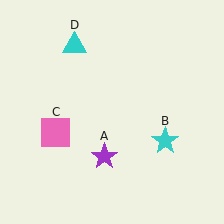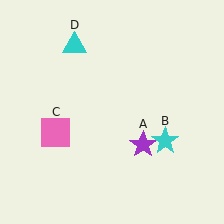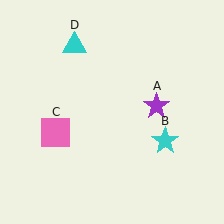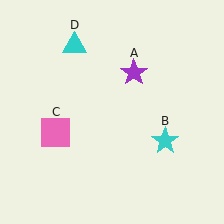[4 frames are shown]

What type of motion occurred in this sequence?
The purple star (object A) rotated counterclockwise around the center of the scene.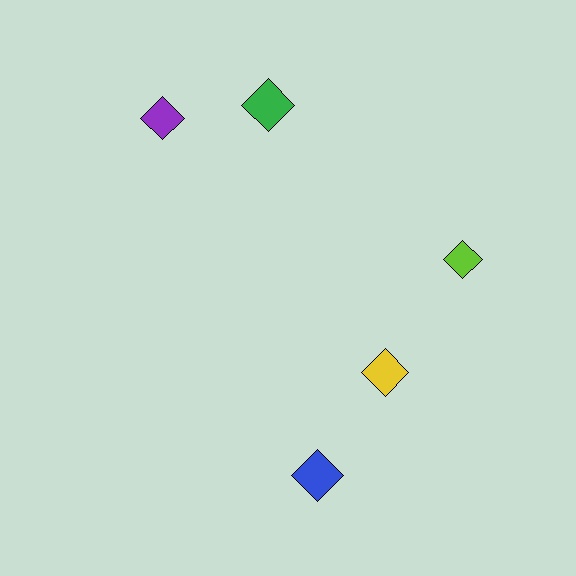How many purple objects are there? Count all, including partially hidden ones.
There is 1 purple object.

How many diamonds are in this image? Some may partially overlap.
There are 5 diamonds.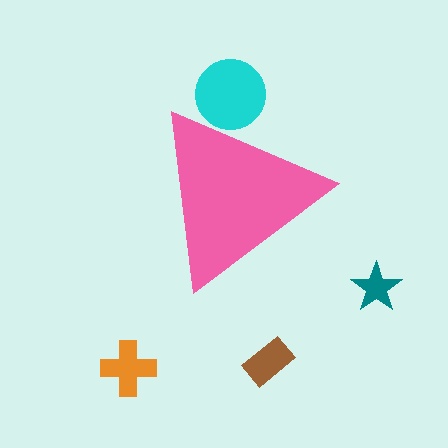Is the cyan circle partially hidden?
Yes, the cyan circle is partially hidden behind the pink triangle.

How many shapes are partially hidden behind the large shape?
1 shape is partially hidden.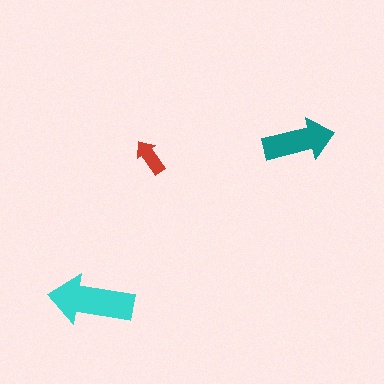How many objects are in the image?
There are 3 objects in the image.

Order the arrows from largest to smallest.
the cyan one, the teal one, the red one.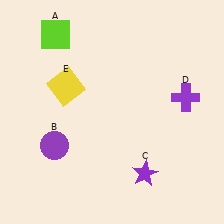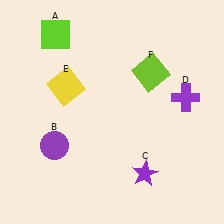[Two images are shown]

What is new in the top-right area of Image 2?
A lime square (F) was added in the top-right area of Image 2.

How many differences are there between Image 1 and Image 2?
There is 1 difference between the two images.